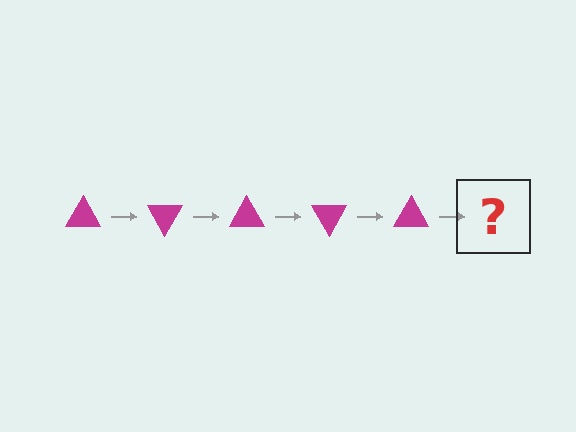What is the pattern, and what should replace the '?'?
The pattern is that the triangle rotates 60 degrees each step. The '?' should be a magenta triangle rotated 300 degrees.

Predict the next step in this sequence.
The next step is a magenta triangle rotated 300 degrees.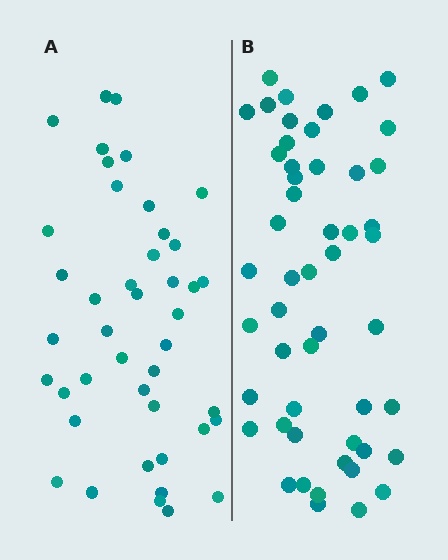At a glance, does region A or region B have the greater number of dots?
Region B (the right region) has more dots.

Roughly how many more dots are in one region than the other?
Region B has roughly 8 or so more dots than region A.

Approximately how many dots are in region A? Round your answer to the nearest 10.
About 40 dots. (The exact count is 43, which rounds to 40.)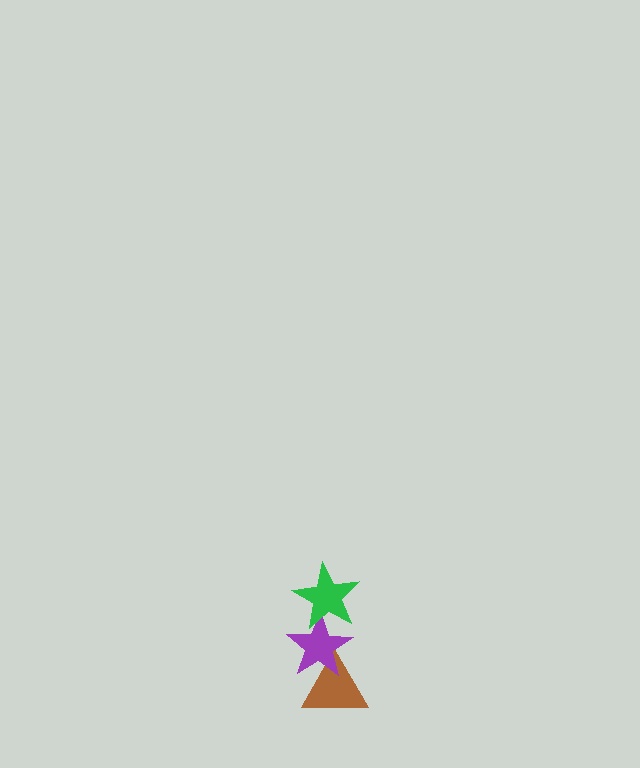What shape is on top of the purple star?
The green star is on top of the purple star.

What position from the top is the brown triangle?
The brown triangle is 3rd from the top.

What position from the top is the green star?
The green star is 1st from the top.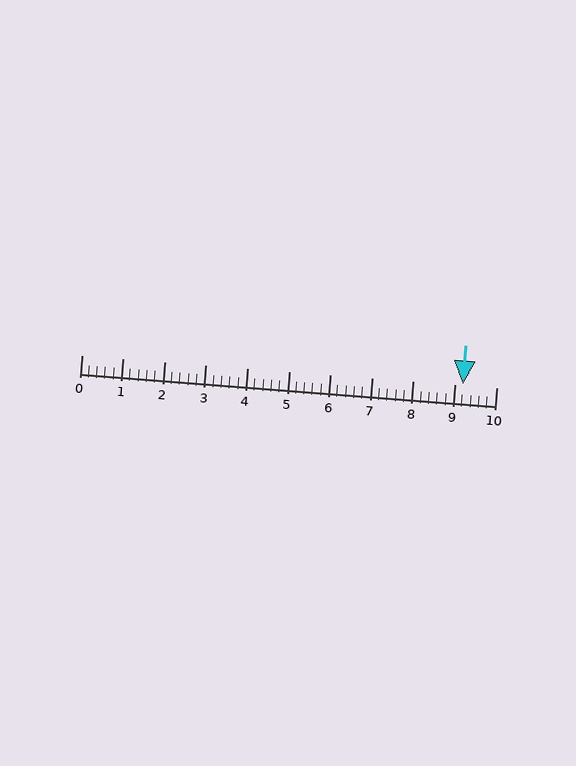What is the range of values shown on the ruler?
The ruler shows values from 0 to 10.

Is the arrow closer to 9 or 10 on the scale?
The arrow is closer to 9.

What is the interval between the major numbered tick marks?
The major tick marks are spaced 1 units apart.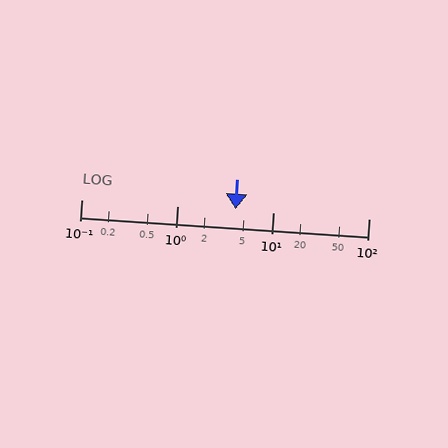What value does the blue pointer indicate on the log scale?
The pointer indicates approximately 4.1.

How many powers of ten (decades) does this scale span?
The scale spans 3 decades, from 0.1 to 100.